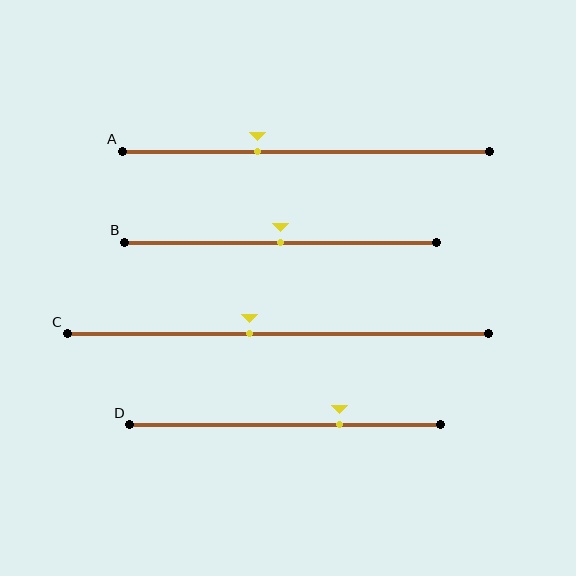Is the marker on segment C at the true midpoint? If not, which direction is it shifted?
No, the marker on segment C is shifted to the left by about 7% of the segment length.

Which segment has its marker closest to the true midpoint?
Segment B has its marker closest to the true midpoint.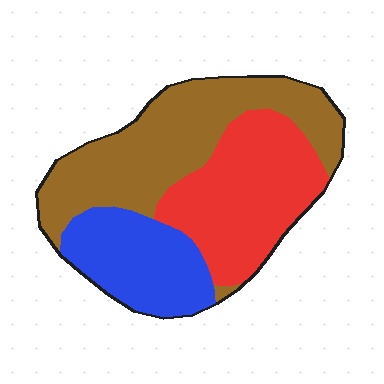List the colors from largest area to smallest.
From largest to smallest: brown, red, blue.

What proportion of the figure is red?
Red takes up about one third (1/3) of the figure.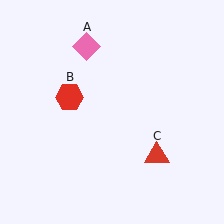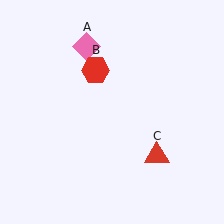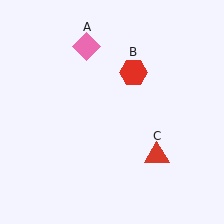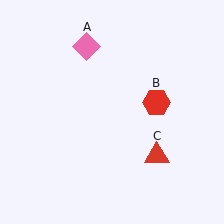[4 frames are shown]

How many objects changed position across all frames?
1 object changed position: red hexagon (object B).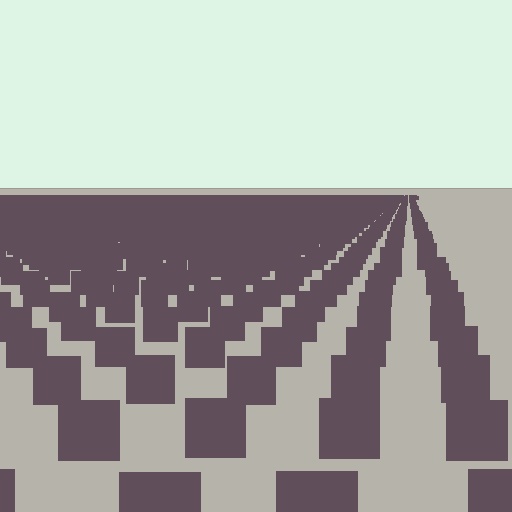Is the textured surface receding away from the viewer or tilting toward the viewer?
The surface is receding away from the viewer. Texture elements get smaller and denser toward the top.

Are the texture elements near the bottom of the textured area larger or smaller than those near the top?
Larger. Near the bottom, elements are closer to the viewer and appear at a bigger on-screen size.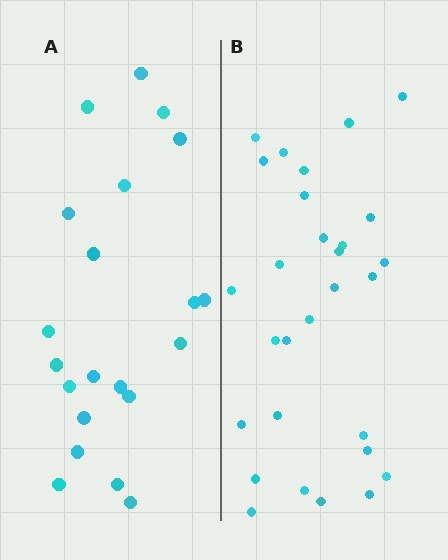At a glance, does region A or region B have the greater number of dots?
Region B (the right region) has more dots.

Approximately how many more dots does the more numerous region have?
Region B has roughly 8 or so more dots than region A.